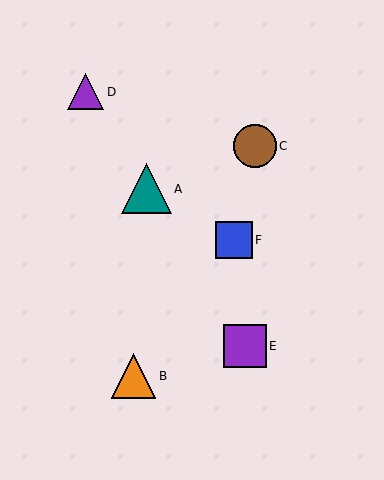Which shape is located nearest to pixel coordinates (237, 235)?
The blue square (labeled F) at (234, 240) is nearest to that location.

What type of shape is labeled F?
Shape F is a blue square.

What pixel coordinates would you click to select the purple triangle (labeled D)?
Click at (86, 92) to select the purple triangle D.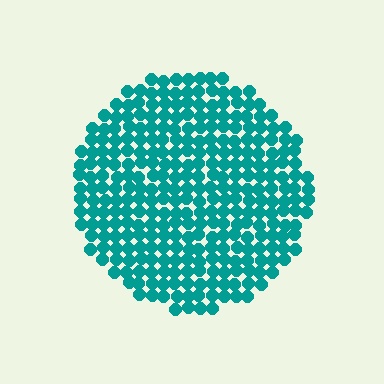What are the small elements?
The small elements are circles.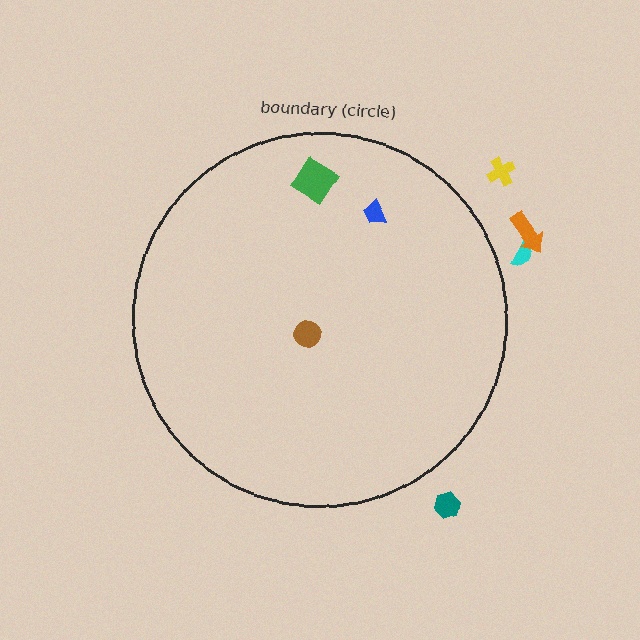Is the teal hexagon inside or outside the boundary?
Outside.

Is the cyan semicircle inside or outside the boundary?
Outside.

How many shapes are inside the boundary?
3 inside, 4 outside.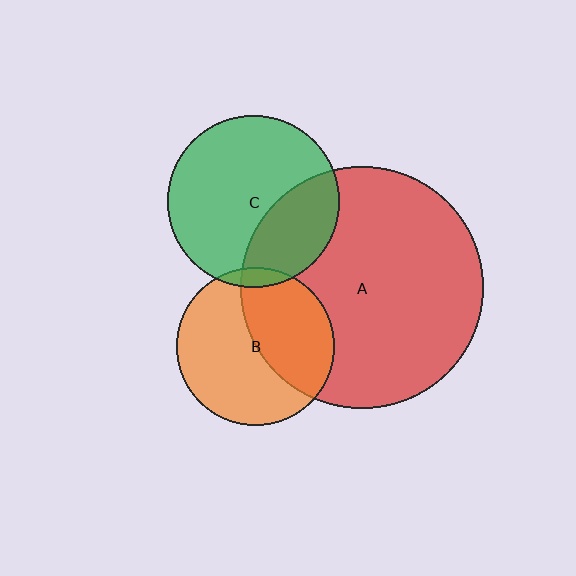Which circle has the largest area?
Circle A (red).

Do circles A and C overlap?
Yes.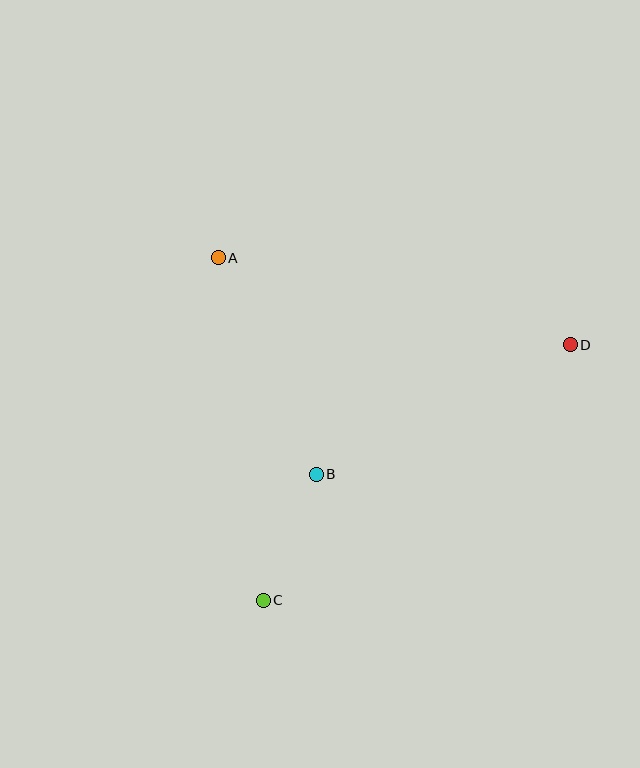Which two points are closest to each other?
Points B and C are closest to each other.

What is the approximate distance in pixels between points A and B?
The distance between A and B is approximately 238 pixels.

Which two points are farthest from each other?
Points C and D are farthest from each other.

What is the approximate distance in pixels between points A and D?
The distance between A and D is approximately 363 pixels.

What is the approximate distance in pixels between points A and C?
The distance between A and C is approximately 345 pixels.